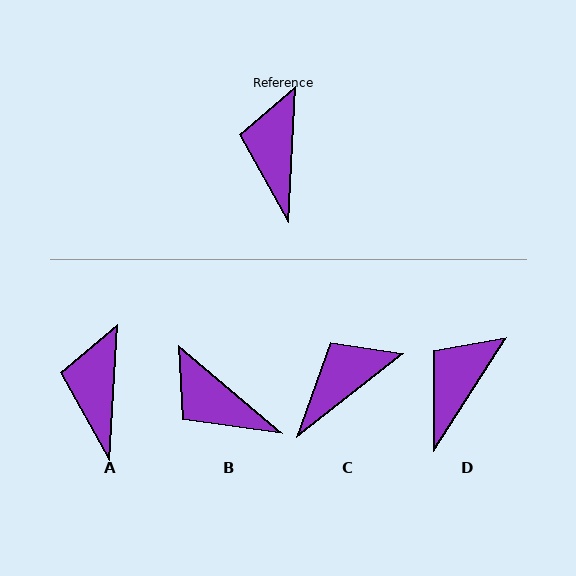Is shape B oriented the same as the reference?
No, it is off by about 53 degrees.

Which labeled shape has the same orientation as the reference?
A.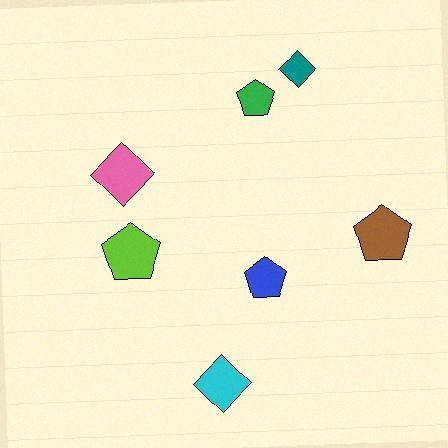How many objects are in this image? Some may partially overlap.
There are 7 objects.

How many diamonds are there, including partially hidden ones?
There are 3 diamonds.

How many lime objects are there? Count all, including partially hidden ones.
There is 1 lime object.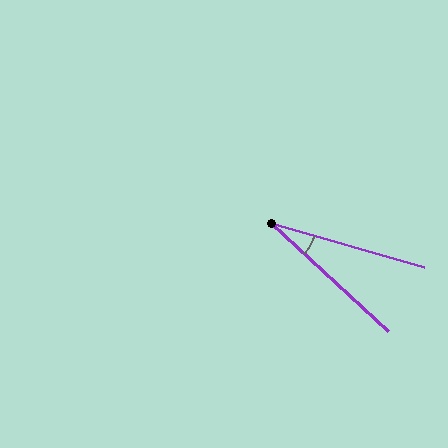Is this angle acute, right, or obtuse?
It is acute.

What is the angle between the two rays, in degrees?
Approximately 27 degrees.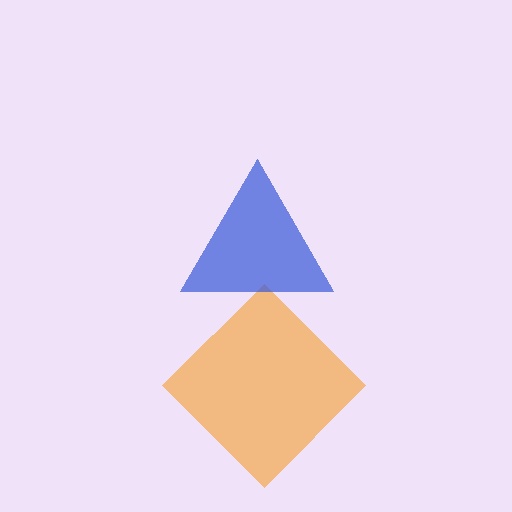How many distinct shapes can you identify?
There are 2 distinct shapes: an orange diamond, a blue triangle.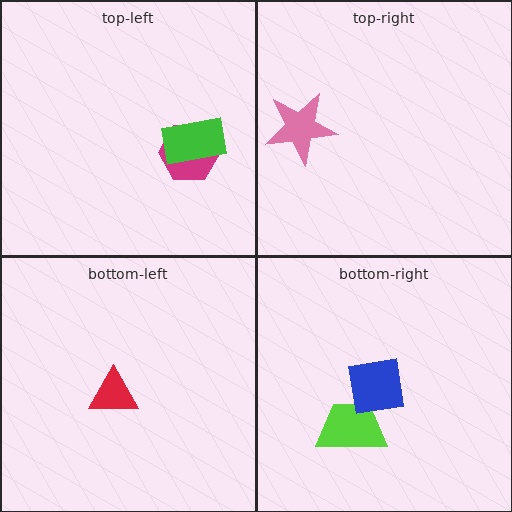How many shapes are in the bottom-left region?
1.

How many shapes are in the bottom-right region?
2.